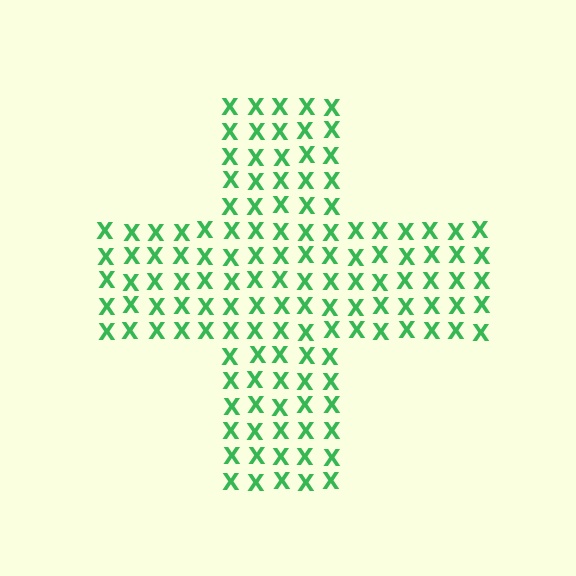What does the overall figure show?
The overall figure shows a cross.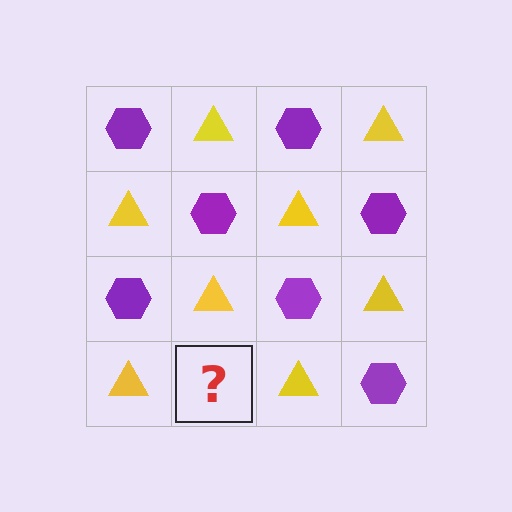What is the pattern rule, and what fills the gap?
The rule is that it alternates purple hexagon and yellow triangle in a checkerboard pattern. The gap should be filled with a purple hexagon.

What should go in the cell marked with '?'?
The missing cell should contain a purple hexagon.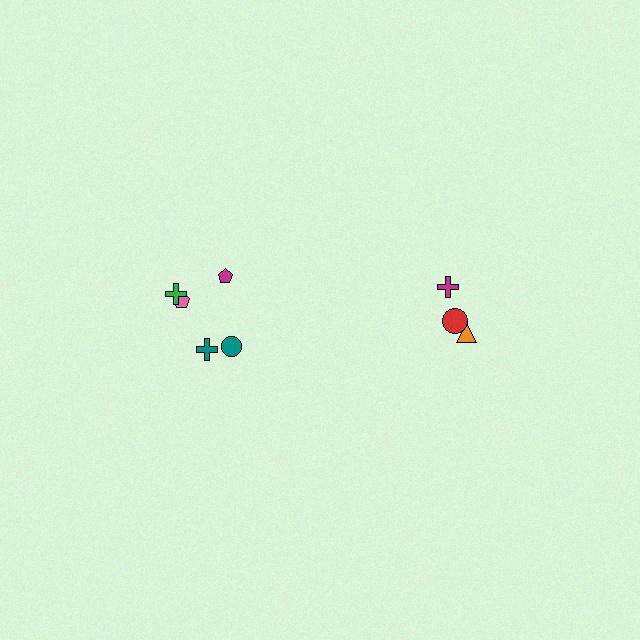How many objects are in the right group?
There are 3 objects.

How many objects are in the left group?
There are 5 objects.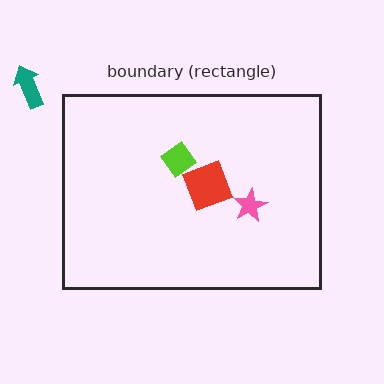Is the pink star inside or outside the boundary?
Inside.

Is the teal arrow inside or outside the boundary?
Outside.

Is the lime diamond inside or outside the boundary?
Inside.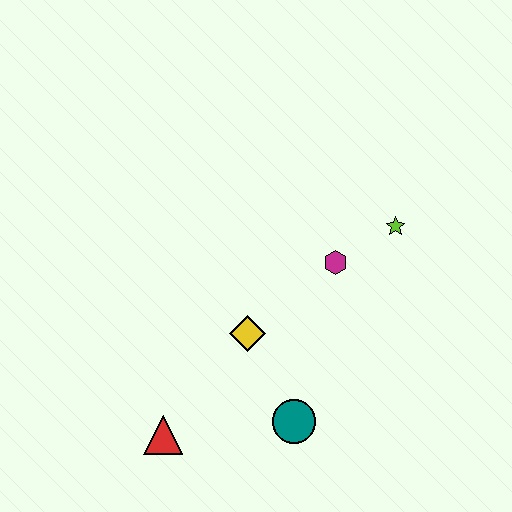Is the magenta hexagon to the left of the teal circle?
No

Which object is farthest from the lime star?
The red triangle is farthest from the lime star.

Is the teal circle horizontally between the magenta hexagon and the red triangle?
Yes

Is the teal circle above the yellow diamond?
No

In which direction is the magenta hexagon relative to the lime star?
The magenta hexagon is to the left of the lime star.